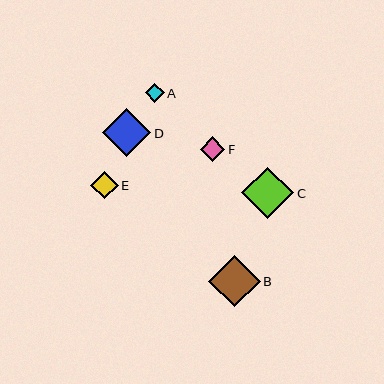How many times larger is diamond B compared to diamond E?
Diamond B is approximately 1.8 times the size of diamond E.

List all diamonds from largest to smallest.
From largest to smallest: C, B, D, E, F, A.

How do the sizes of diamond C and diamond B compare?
Diamond C and diamond B are approximately the same size.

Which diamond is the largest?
Diamond C is the largest with a size of approximately 52 pixels.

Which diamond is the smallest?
Diamond A is the smallest with a size of approximately 19 pixels.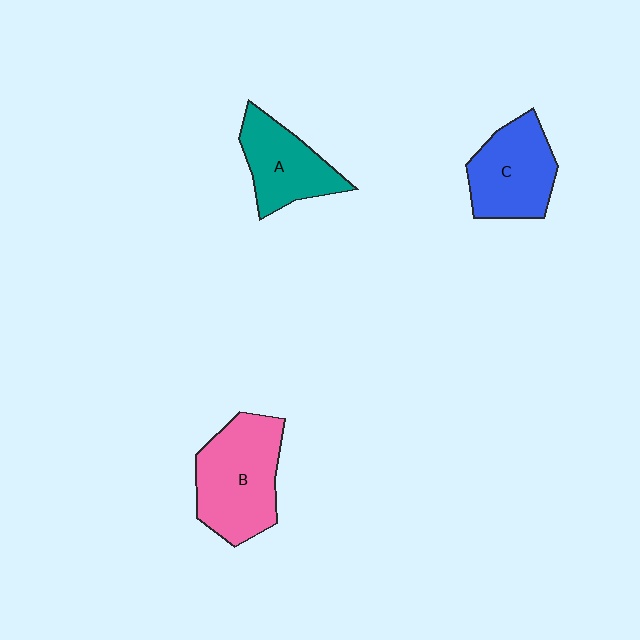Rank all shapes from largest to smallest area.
From largest to smallest: B (pink), C (blue), A (teal).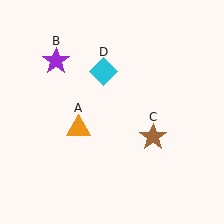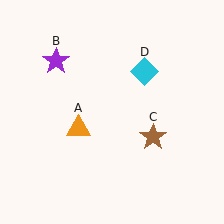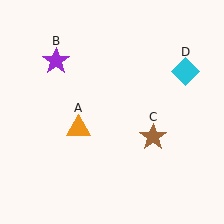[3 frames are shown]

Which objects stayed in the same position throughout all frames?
Orange triangle (object A) and purple star (object B) and brown star (object C) remained stationary.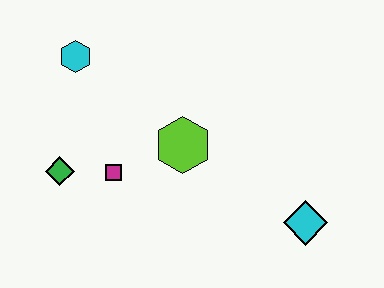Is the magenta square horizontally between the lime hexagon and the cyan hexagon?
Yes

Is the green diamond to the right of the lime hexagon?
No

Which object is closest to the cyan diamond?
The lime hexagon is closest to the cyan diamond.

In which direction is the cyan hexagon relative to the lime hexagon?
The cyan hexagon is to the left of the lime hexagon.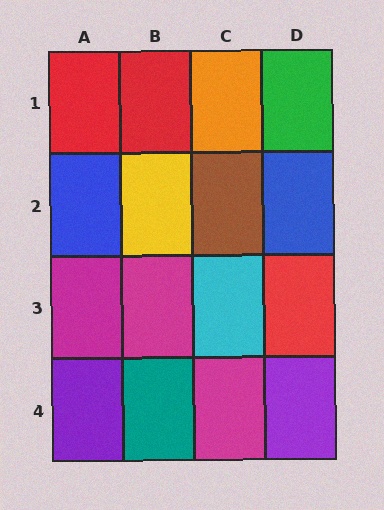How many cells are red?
3 cells are red.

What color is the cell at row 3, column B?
Magenta.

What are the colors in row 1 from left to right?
Red, red, orange, green.